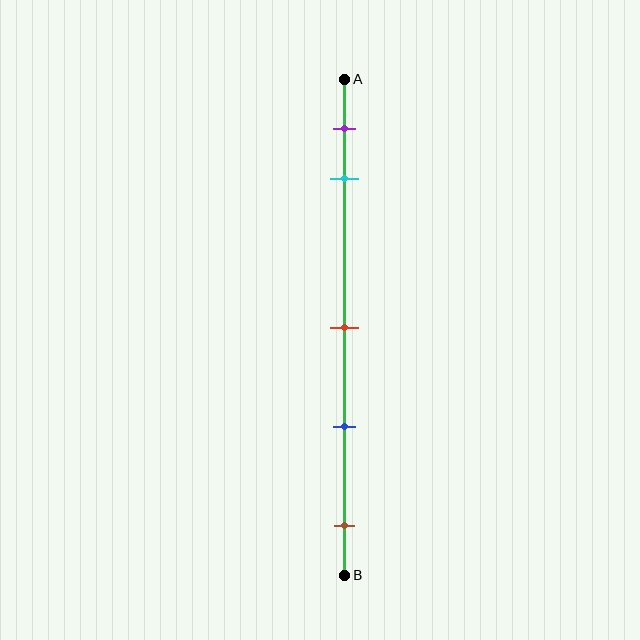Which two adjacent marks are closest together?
The purple and cyan marks are the closest adjacent pair.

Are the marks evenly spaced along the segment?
No, the marks are not evenly spaced.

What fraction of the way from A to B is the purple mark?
The purple mark is approximately 10% (0.1) of the way from A to B.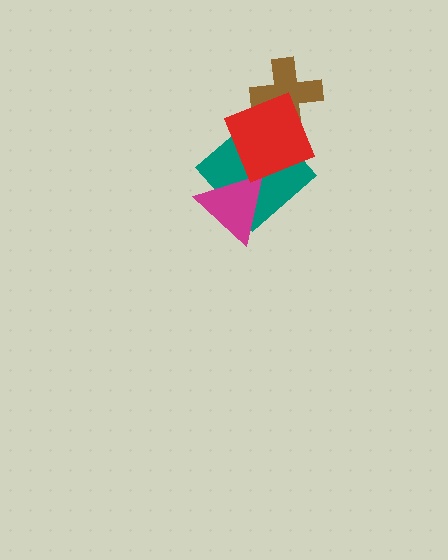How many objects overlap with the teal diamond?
2 objects overlap with the teal diamond.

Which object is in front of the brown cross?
The red diamond is in front of the brown cross.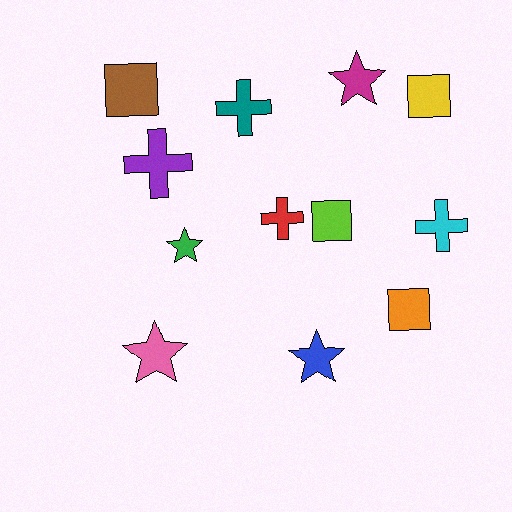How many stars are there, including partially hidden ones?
There are 4 stars.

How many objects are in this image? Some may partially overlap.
There are 12 objects.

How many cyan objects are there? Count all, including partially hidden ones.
There is 1 cyan object.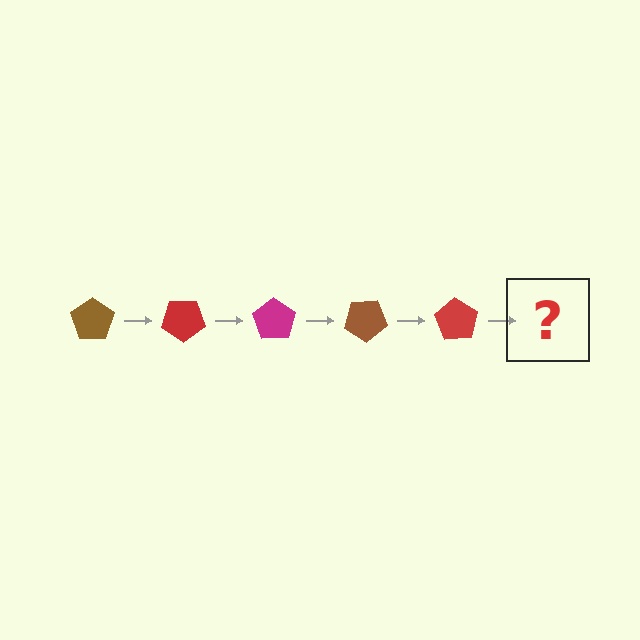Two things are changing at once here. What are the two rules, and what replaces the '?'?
The two rules are that it rotates 35 degrees each step and the color cycles through brown, red, and magenta. The '?' should be a magenta pentagon, rotated 175 degrees from the start.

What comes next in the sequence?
The next element should be a magenta pentagon, rotated 175 degrees from the start.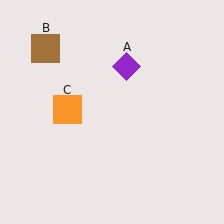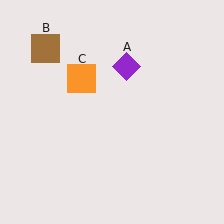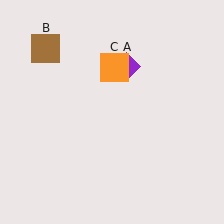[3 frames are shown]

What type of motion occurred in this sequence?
The orange square (object C) rotated clockwise around the center of the scene.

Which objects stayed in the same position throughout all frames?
Purple diamond (object A) and brown square (object B) remained stationary.